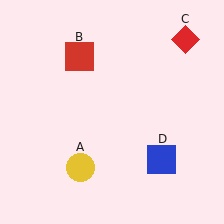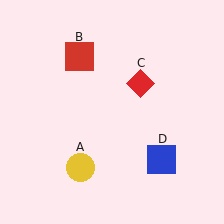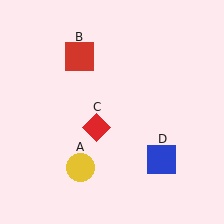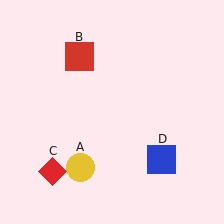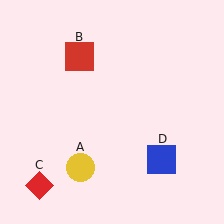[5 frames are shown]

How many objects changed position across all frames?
1 object changed position: red diamond (object C).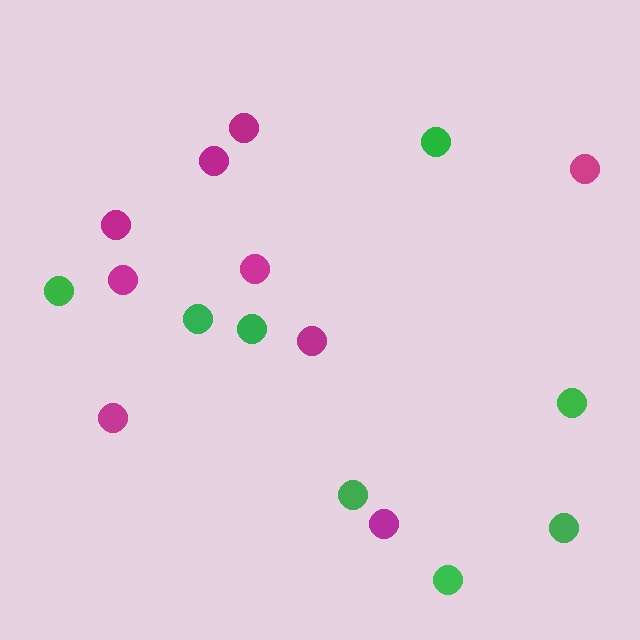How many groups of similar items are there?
There are 2 groups: one group of magenta circles (9) and one group of green circles (8).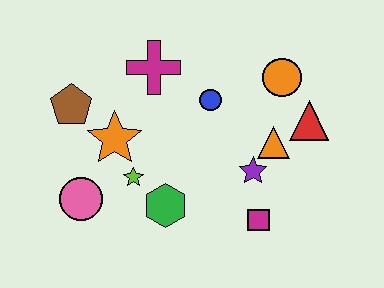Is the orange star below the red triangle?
Yes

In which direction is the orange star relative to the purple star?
The orange star is to the left of the purple star.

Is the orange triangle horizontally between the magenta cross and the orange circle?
Yes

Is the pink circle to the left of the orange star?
Yes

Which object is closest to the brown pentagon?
The orange star is closest to the brown pentagon.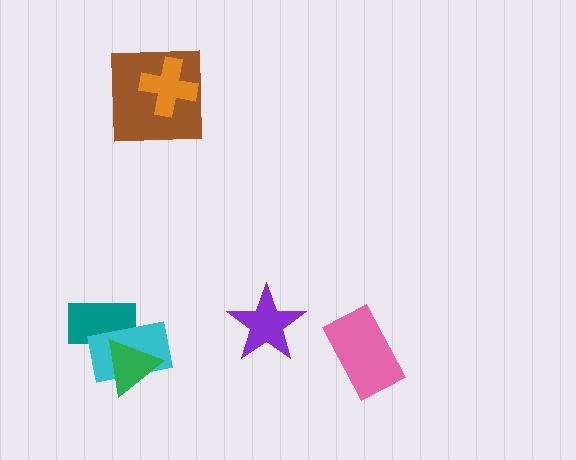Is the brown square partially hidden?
Yes, it is partially covered by another shape.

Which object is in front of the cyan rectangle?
The green triangle is in front of the cyan rectangle.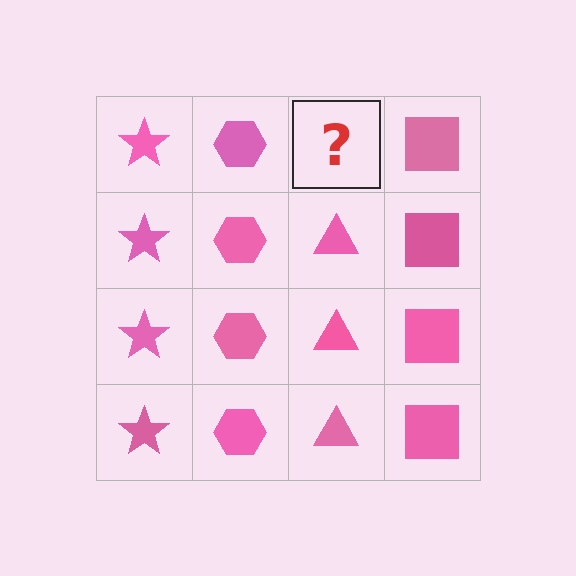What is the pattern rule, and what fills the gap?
The rule is that each column has a consistent shape. The gap should be filled with a pink triangle.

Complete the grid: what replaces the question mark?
The question mark should be replaced with a pink triangle.